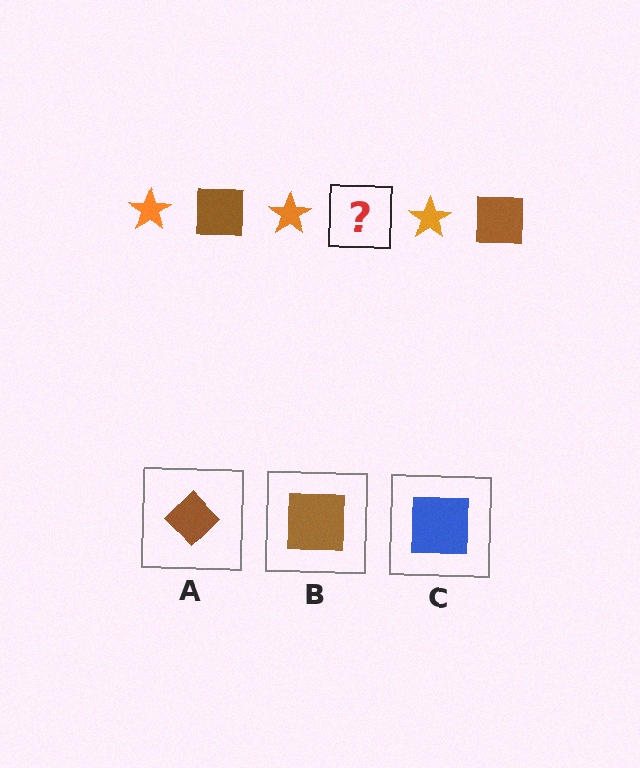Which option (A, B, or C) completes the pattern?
B.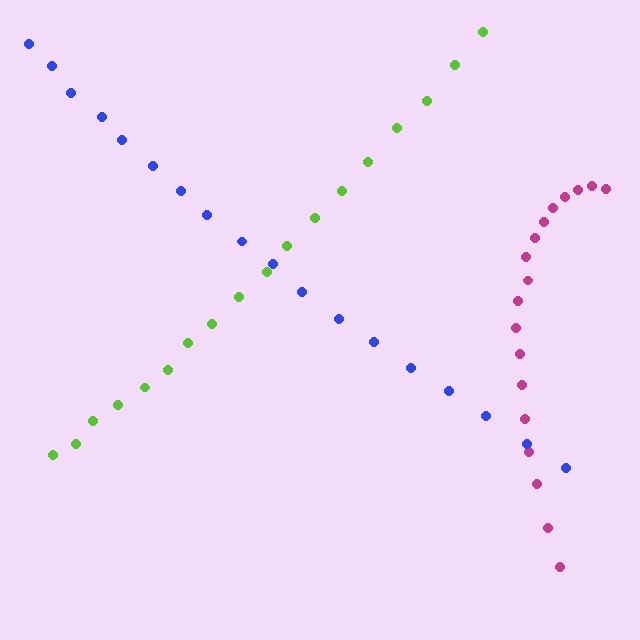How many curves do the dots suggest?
There are 3 distinct paths.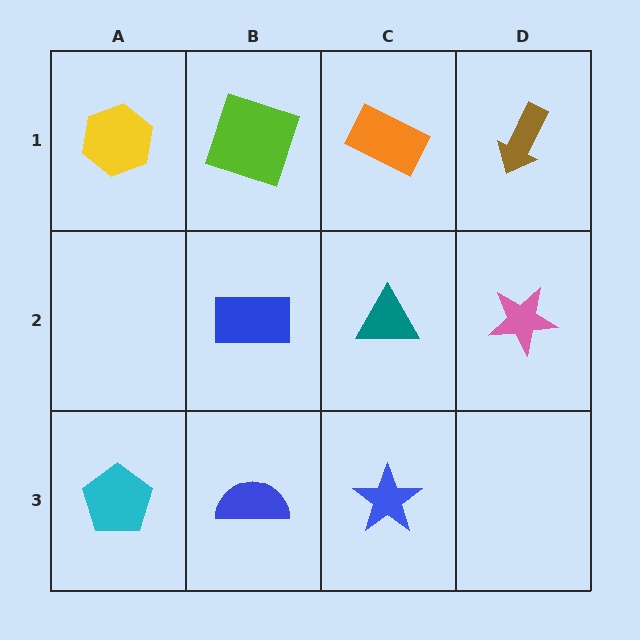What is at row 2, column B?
A blue rectangle.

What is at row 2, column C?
A teal triangle.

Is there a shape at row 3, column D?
No, that cell is empty.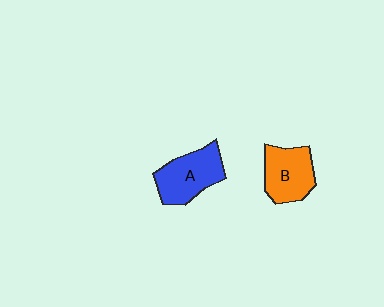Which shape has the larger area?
Shape A (blue).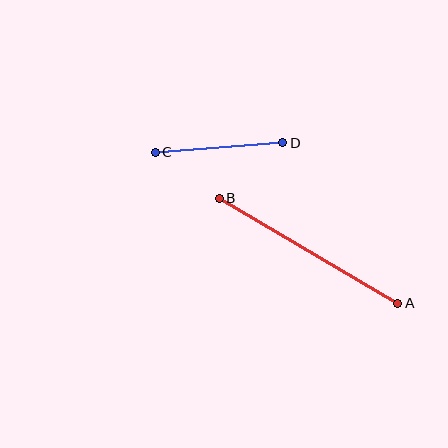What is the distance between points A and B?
The distance is approximately 207 pixels.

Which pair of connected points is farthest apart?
Points A and B are farthest apart.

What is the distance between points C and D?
The distance is approximately 128 pixels.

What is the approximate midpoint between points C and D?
The midpoint is at approximately (219, 147) pixels.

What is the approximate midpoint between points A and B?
The midpoint is at approximately (308, 251) pixels.